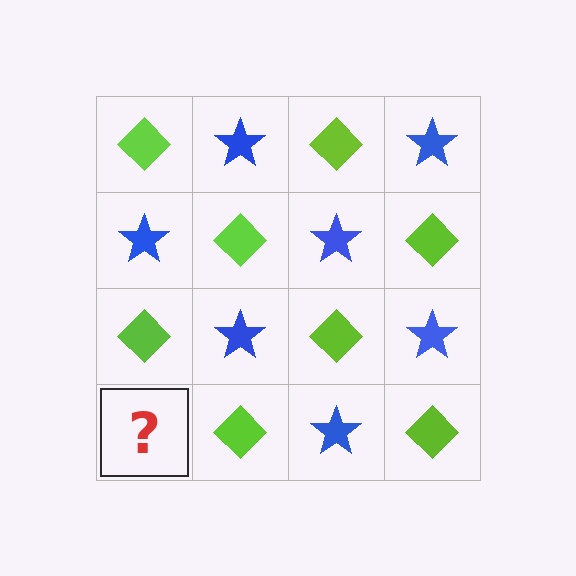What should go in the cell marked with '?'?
The missing cell should contain a blue star.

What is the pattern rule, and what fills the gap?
The rule is that it alternates lime diamond and blue star in a checkerboard pattern. The gap should be filled with a blue star.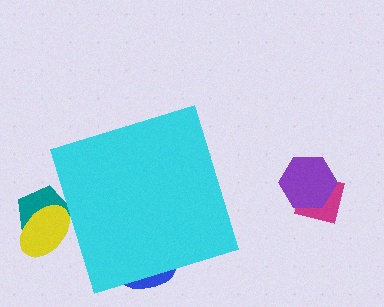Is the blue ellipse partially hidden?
Yes, the blue ellipse is partially hidden behind the cyan diamond.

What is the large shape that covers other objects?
A cyan diamond.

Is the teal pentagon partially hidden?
Yes, the teal pentagon is partially hidden behind the cyan diamond.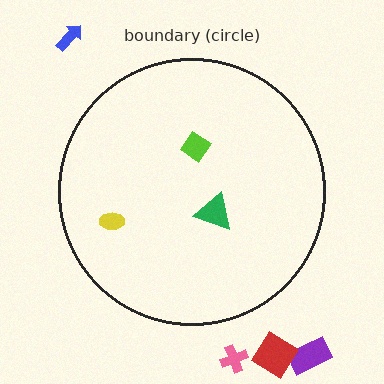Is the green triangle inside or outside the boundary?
Inside.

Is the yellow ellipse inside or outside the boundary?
Inside.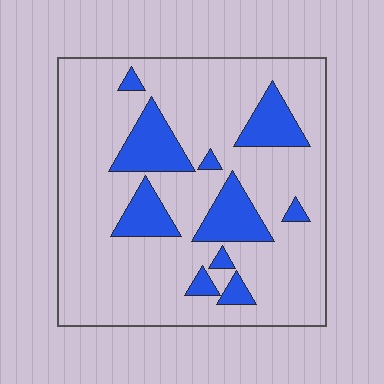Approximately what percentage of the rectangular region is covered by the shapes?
Approximately 20%.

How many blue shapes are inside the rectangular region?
10.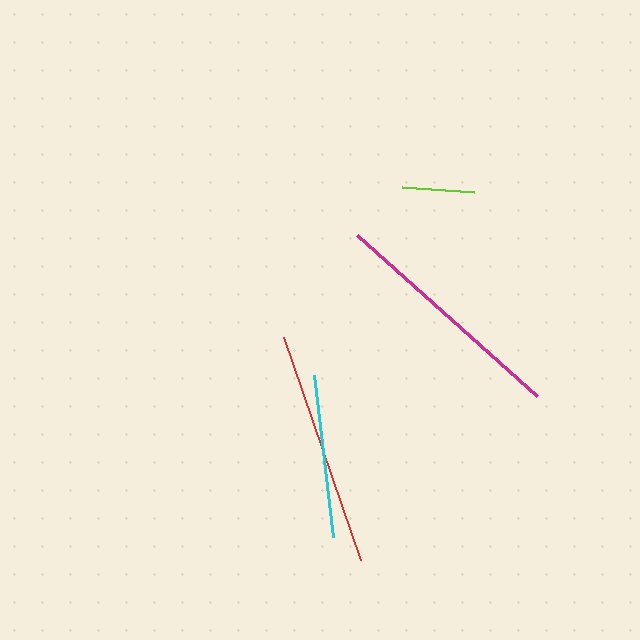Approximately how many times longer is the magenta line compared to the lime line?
The magenta line is approximately 3.4 times the length of the lime line.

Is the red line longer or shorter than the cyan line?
The red line is longer than the cyan line.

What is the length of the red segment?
The red segment is approximately 236 pixels long.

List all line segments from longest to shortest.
From longest to shortest: magenta, red, cyan, lime.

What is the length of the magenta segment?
The magenta segment is approximately 242 pixels long.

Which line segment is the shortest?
The lime line is the shortest at approximately 72 pixels.